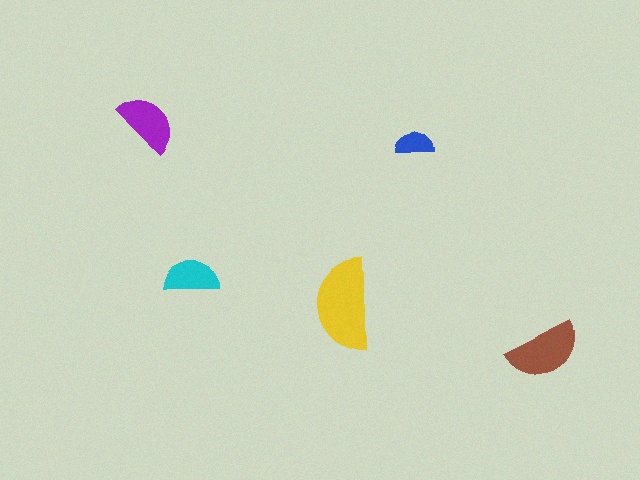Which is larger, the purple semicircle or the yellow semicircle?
The yellow one.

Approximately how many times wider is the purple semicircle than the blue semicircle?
About 1.5 times wider.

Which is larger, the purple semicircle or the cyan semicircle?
The purple one.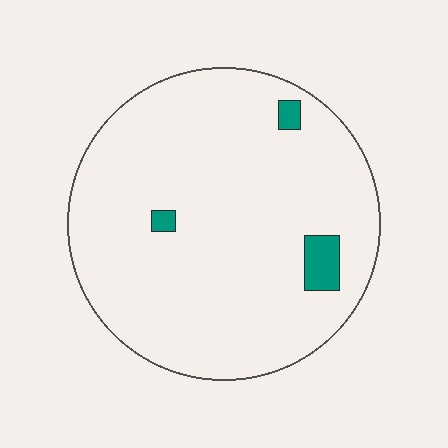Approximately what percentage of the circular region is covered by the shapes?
Approximately 5%.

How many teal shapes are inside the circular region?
3.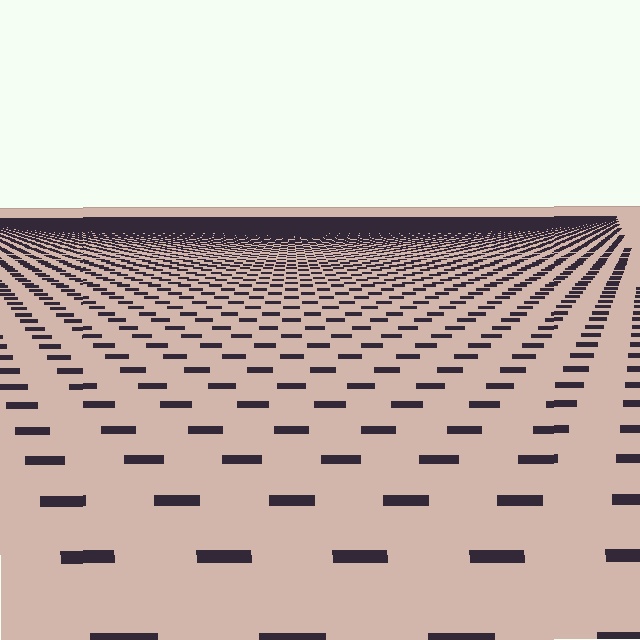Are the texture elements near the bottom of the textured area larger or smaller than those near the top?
Larger. Near the bottom, elements are closer to the viewer and appear at a bigger on-screen size.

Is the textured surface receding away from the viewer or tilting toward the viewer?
The surface is receding away from the viewer. Texture elements get smaller and denser toward the top.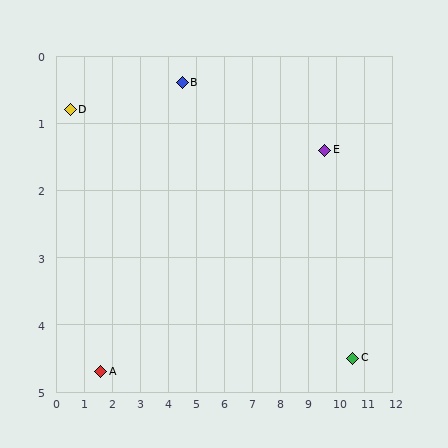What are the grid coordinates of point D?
Point D is at approximately (0.5, 0.8).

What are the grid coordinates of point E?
Point E is at approximately (9.6, 1.4).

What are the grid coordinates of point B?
Point B is at approximately (4.5, 0.4).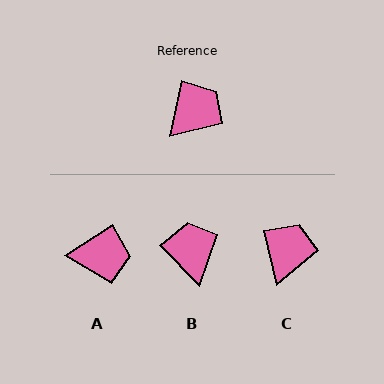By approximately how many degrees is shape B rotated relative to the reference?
Approximately 58 degrees counter-clockwise.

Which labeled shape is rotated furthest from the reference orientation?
B, about 58 degrees away.